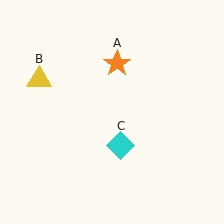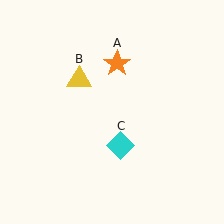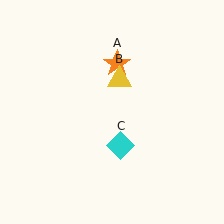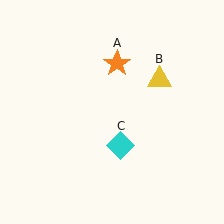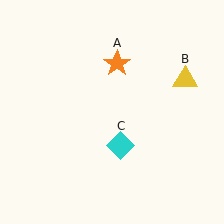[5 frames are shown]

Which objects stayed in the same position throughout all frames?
Orange star (object A) and cyan diamond (object C) remained stationary.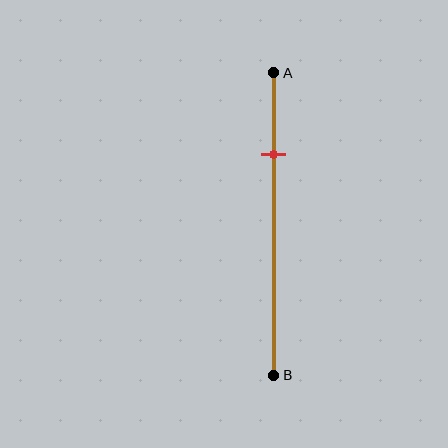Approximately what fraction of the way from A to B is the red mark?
The red mark is approximately 25% of the way from A to B.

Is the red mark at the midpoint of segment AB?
No, the mark is at about 25% from A, not at the 50% midpoint.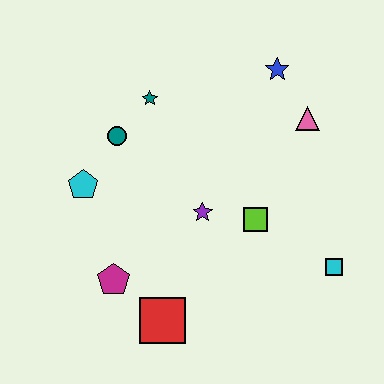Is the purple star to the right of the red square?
Yes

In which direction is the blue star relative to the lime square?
The blue star is above the lime square.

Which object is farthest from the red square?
The blue star is farthest from the red square.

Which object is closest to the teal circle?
The teal star is closest to the teal circle.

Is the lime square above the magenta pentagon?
Yes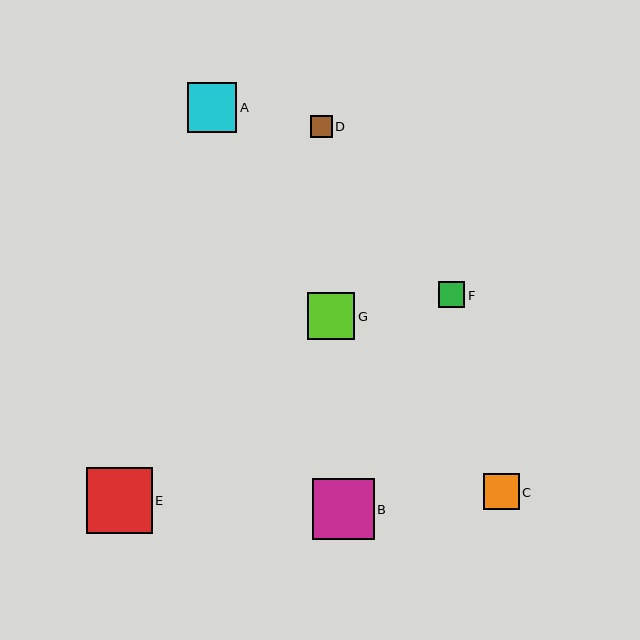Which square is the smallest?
Square D is the smallest with a size of approximately 22 pixels.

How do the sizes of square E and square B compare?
Square E and square B are approximately the same size.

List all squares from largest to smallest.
From largest to smallest: E, B, A, G, C, F, D.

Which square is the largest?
Square E is the largest with a size of approximately 66 pixels.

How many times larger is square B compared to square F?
Square B is approximately 2.4 times the size of square F.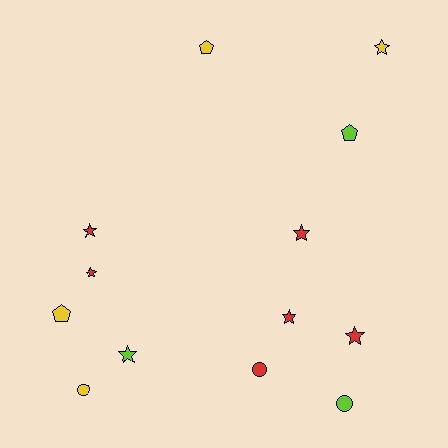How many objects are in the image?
There are 13 objects.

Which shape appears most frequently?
Star, with 7 objects.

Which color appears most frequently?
Red, with 6 objects.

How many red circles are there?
There is 1 red circle.